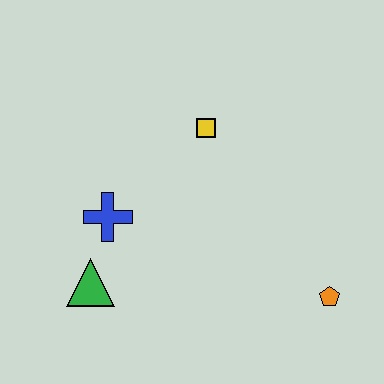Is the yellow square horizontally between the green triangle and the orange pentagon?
Yes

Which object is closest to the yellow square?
The blue cross is closest to the yellow square.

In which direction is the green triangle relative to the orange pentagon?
The green triangle is to the left of the orange pentagon.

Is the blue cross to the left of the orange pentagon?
Yes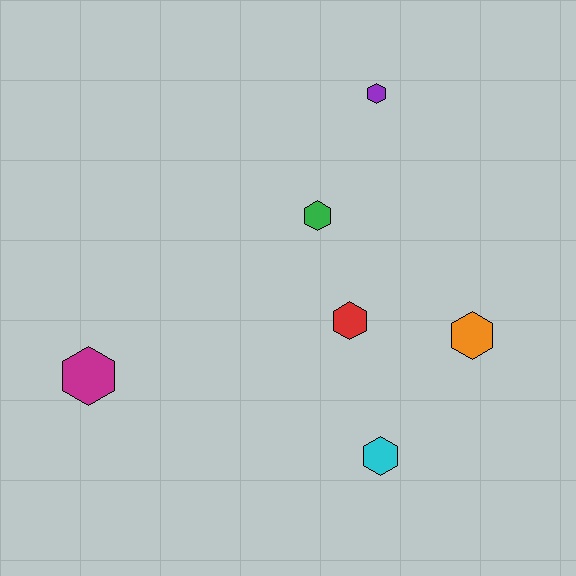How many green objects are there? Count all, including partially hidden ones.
There is 1 green object.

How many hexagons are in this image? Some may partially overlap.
There are 6 hexagons.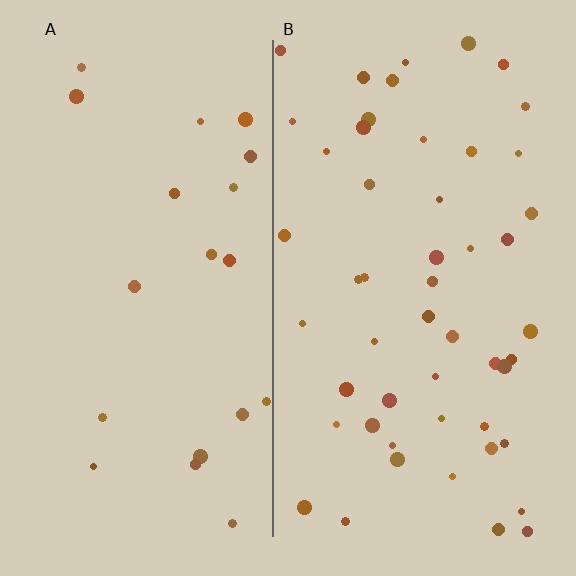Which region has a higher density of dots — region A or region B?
B (the right).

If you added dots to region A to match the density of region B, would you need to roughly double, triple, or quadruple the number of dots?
Approximately triple.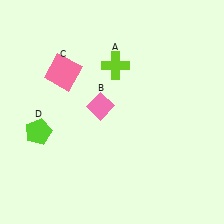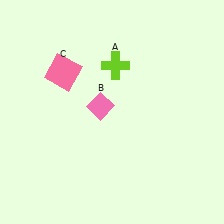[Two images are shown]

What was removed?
The lime pentagon (D) was removed in Image 2.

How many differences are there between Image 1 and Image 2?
There is 1 difference between the two images.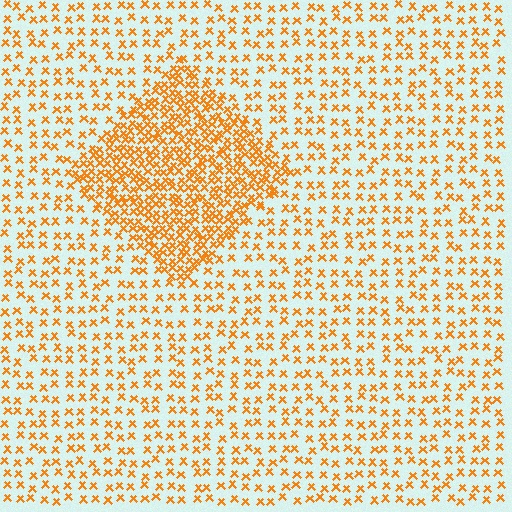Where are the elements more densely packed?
The elements are more densely packed inside the diamond boundary.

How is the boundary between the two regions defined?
The boundary is defined by a change in element density (approximately 2.5x ratio). All elements are the same color, size, and shape.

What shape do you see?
I see a diamond.